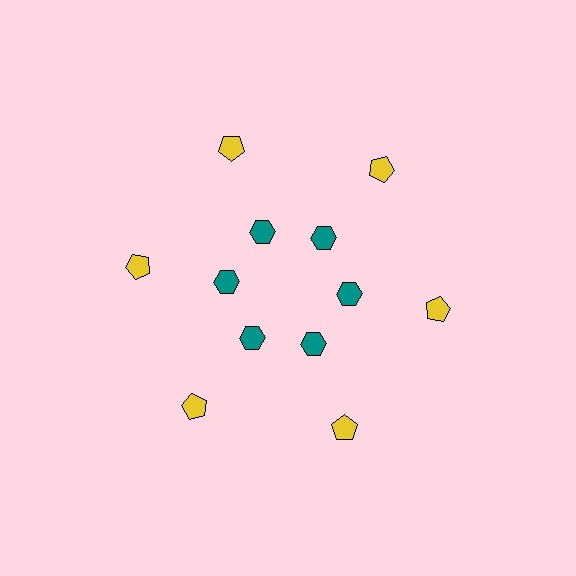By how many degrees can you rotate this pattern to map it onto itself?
The pattern maps onto itself every 60 degrees of rotation.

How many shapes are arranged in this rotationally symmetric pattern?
There are 12 shapes, arranged in 6 groups of 2.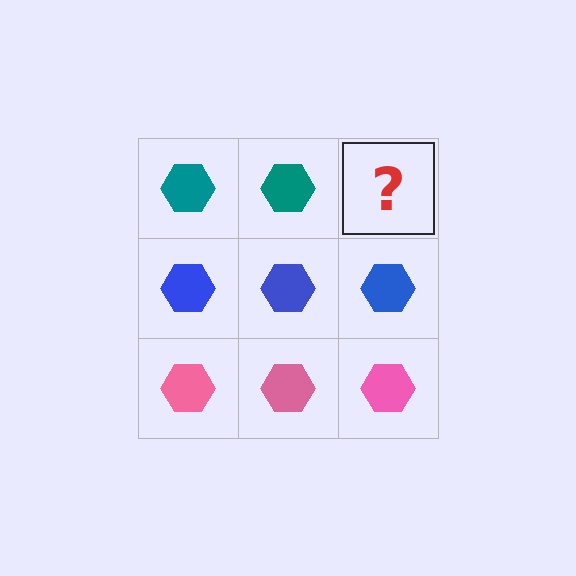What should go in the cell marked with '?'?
The missing cell should contain a teal hexagon.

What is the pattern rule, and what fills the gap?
The rule is that each row has a consistent color. The gap should be filled with a teal hexagon.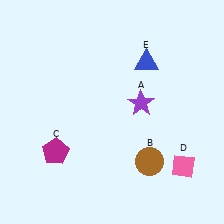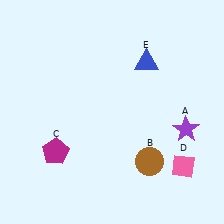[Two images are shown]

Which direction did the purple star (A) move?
The purple star (A) moved right.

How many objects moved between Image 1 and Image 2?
1 object moved between the two images.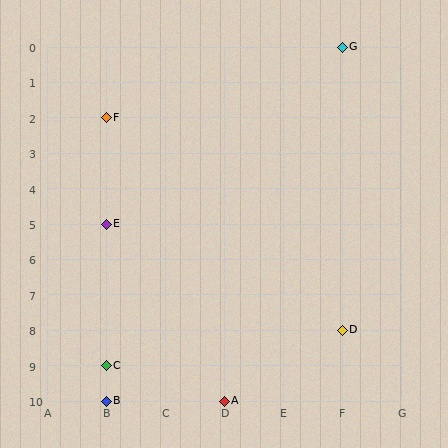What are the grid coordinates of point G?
Point G is at grid coordinates (F, 0).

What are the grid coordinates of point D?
Point D is at grid coordinates (F, 8).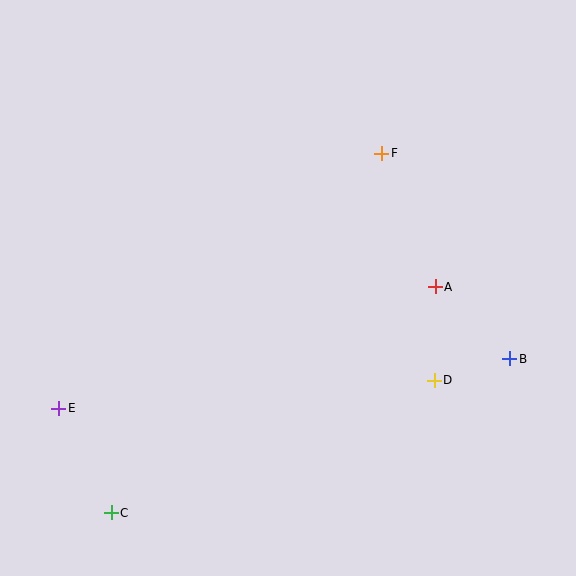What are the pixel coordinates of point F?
Point F is at (382, 153).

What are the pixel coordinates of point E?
Point E is at (59, 408).